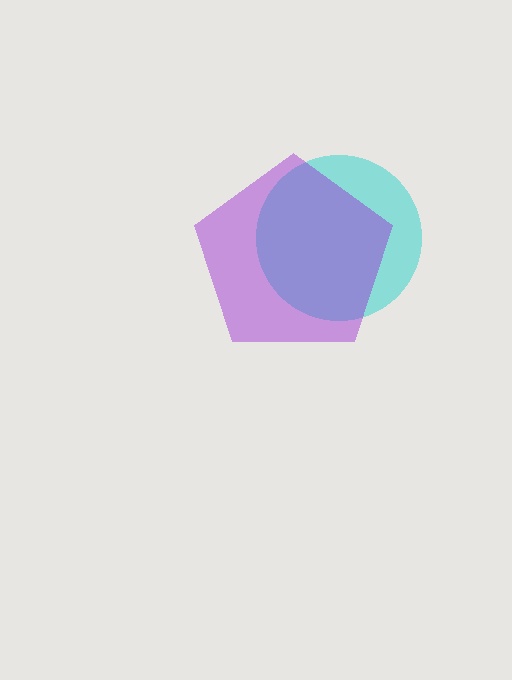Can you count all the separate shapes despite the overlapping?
Yes, there are 2 separate shapes.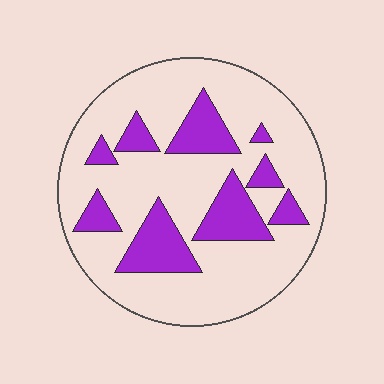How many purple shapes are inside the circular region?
9.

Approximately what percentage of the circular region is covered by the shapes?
Approximately 25%.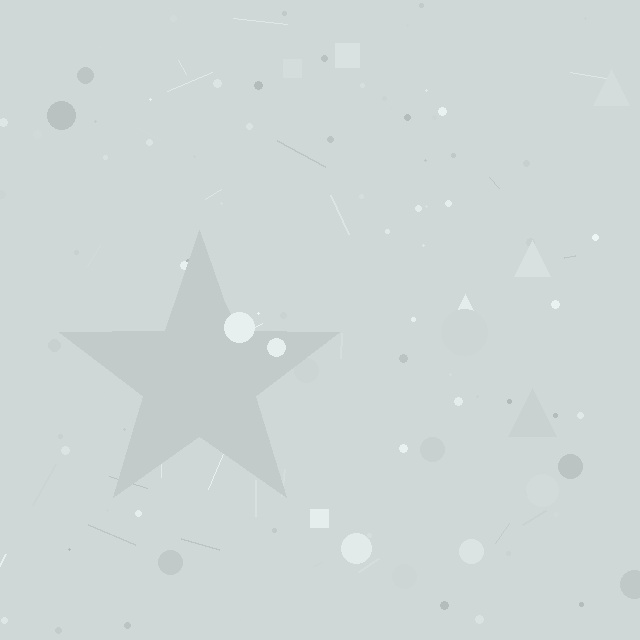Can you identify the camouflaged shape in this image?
The camouflaged shape is a star.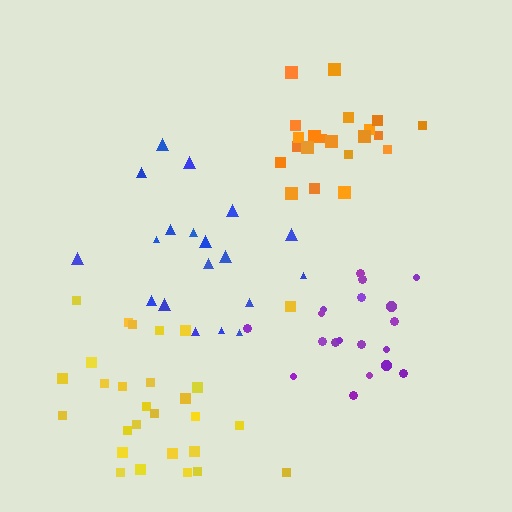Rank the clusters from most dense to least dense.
orange, yellow, purple, blue.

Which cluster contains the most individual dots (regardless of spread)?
Yellow (28).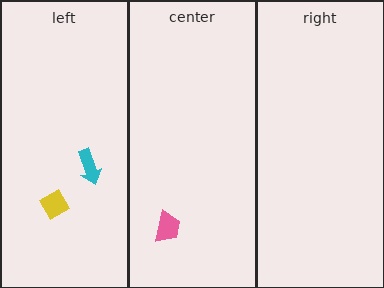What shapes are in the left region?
The yellow diamond, the cyan arrow.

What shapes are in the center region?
The pink trapezoid.